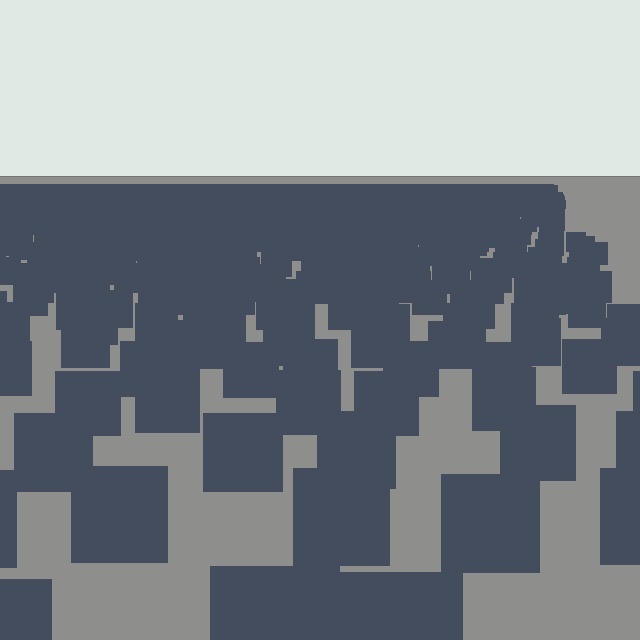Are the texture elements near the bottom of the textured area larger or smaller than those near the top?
Larger. Near the bottom, elements are closer to the viewer and appear at a bigger on-screen size.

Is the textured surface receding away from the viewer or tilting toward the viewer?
The surface is receding away from the viewer. Texture elements get smaller and denser toward the top.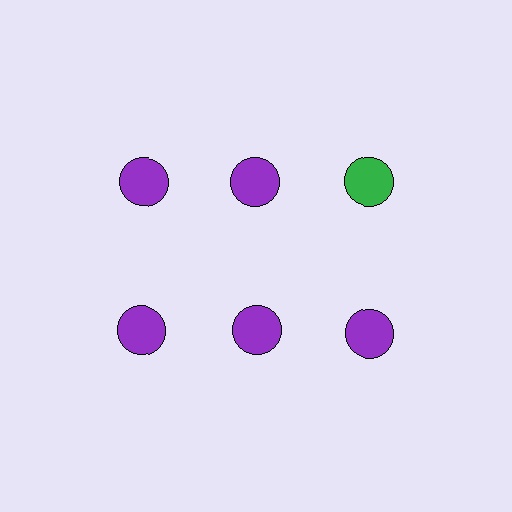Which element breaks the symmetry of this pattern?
The green circle in the top row, center column breaks the symmetry. All other shapes are purple circles.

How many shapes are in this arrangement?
There are 6 shapes arranged in a grid pattern.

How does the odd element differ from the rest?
It has a different color: green instead of purple.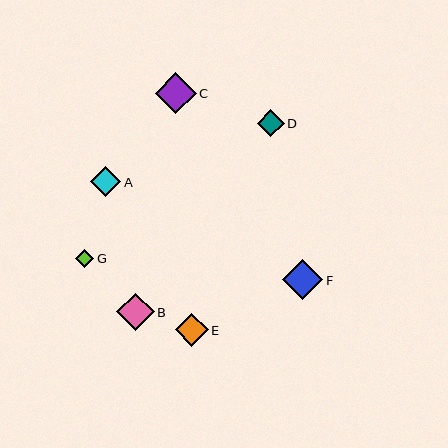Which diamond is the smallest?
Diamond G is the smallest with a size of approximately 18 pixels.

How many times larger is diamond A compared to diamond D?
Diamond A is approximately 1.1 times the size of diamond D.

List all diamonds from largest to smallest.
From largest to smallest: C, F, B, E, A, D, G.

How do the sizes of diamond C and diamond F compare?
Diamond C and diamond F are approximately the same size.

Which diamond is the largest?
Diamond C is the largest with a size of approximately 40 pixels.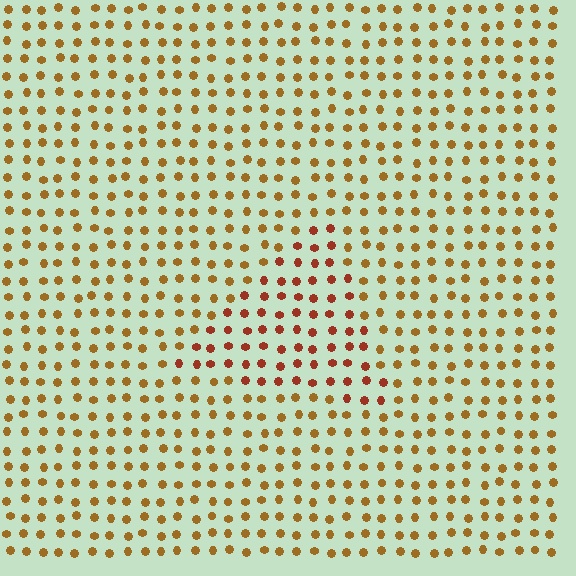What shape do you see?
I see a triangle.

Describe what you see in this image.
The image is filled with small brown elements in a uniform arrangement. A triangle-shaped region is visible where the elements are tinted to a slightly different hue, forming a subtle color boundary.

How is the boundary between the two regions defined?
The boundary is defined purely by a slight shift in hue (about 28 degrees). Spacing, size, and orientation are identical on both sides.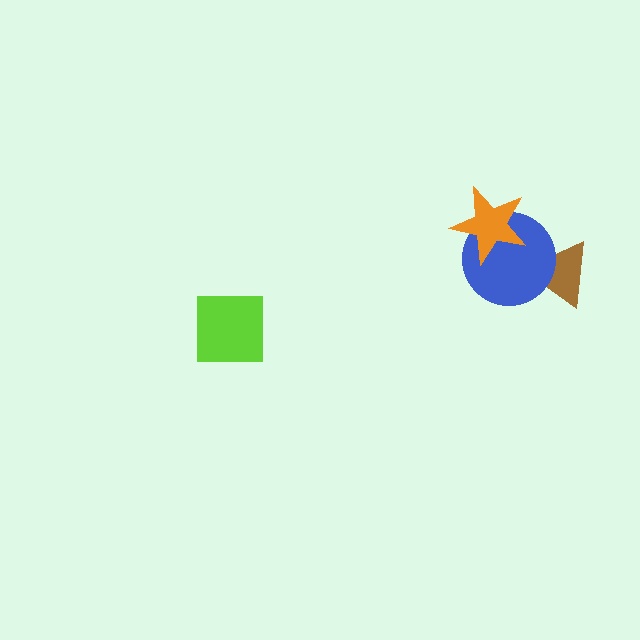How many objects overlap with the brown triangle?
1 object overlaps with the brown triangle.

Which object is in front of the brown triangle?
The blue circle is in front of the brown triangle.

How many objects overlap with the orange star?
1 object overlaps with the orange star.